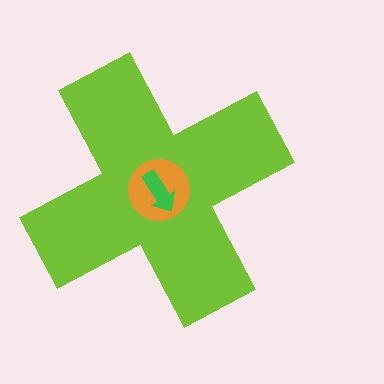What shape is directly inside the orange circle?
The green arrow.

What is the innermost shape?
The green arrow.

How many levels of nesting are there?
3.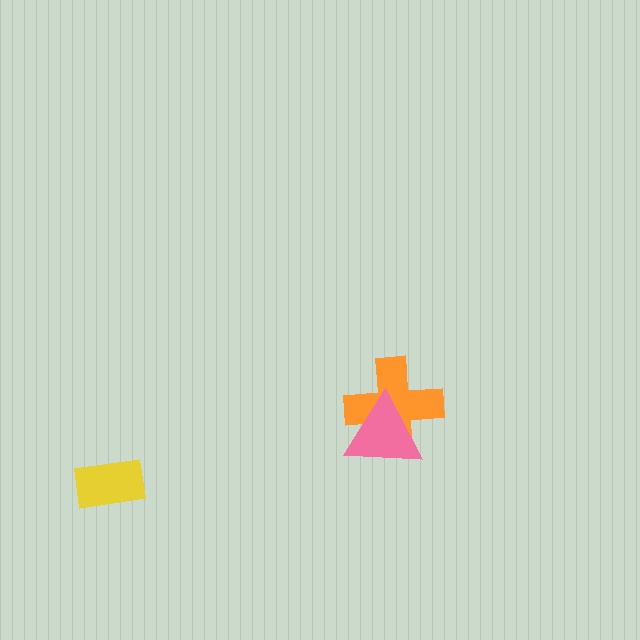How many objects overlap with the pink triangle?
1 object overlaps with the pink triangle.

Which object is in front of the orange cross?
The pink triangle is in front of the orange cross.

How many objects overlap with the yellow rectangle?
0 objects overlap with the yellow rectangle.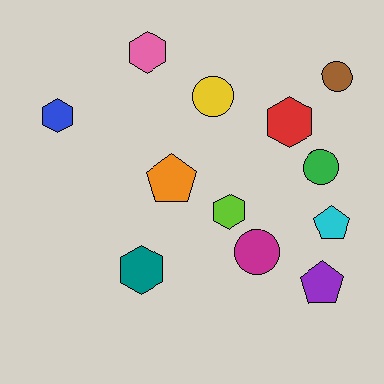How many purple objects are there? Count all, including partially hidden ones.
There is 1 purple object.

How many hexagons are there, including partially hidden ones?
There are 5 hexagons.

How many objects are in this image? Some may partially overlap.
There are 12 objects.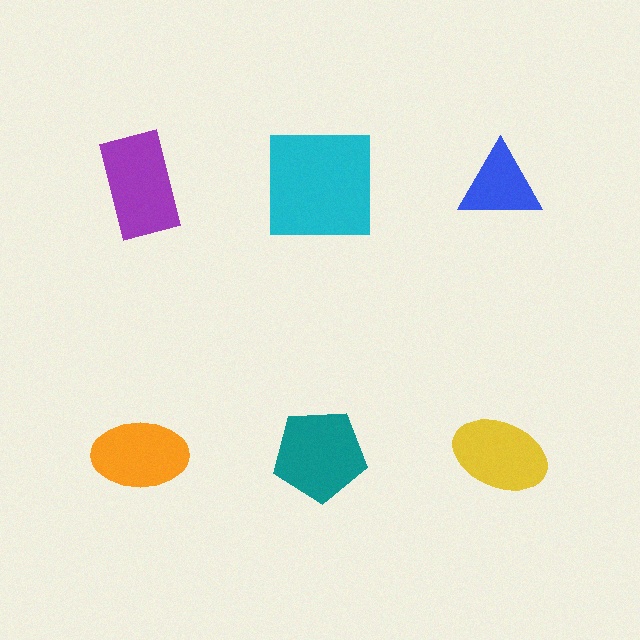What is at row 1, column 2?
A cyan square.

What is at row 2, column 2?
A teal pentagon.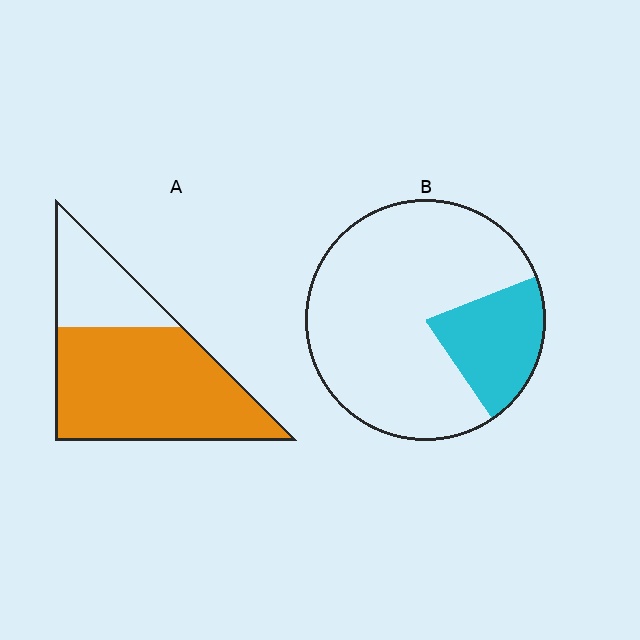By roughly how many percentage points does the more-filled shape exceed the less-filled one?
By roughly 50 percentage points (A over B).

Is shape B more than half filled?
No.